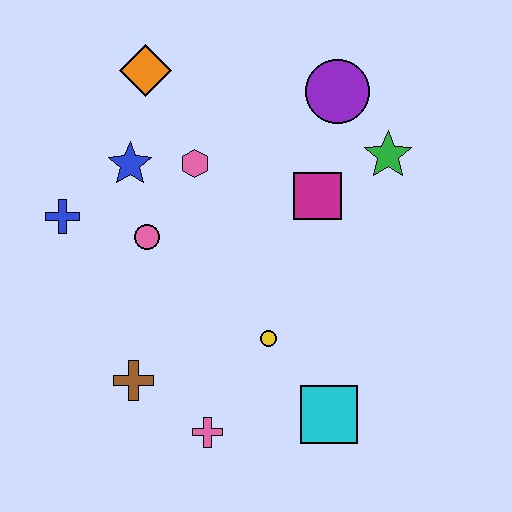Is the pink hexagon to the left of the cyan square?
Yes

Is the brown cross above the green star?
No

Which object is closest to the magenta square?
The green star is closest to the magenta square.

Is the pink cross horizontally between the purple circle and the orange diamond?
Yes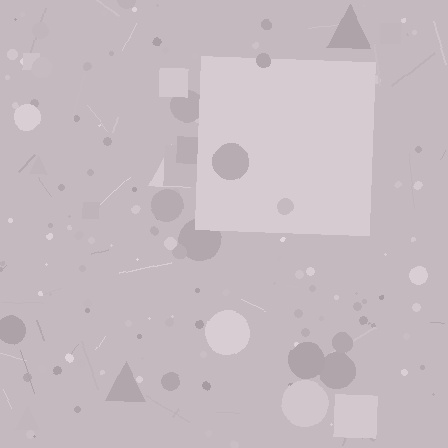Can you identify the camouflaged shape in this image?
The camouflaged shape is a square.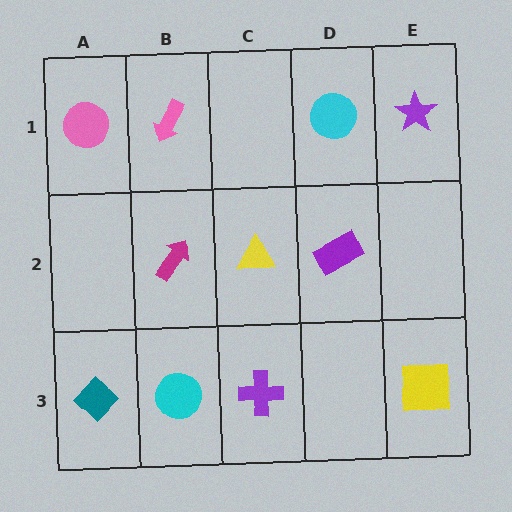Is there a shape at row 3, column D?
No, that cell is empty.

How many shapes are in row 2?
3 shapes.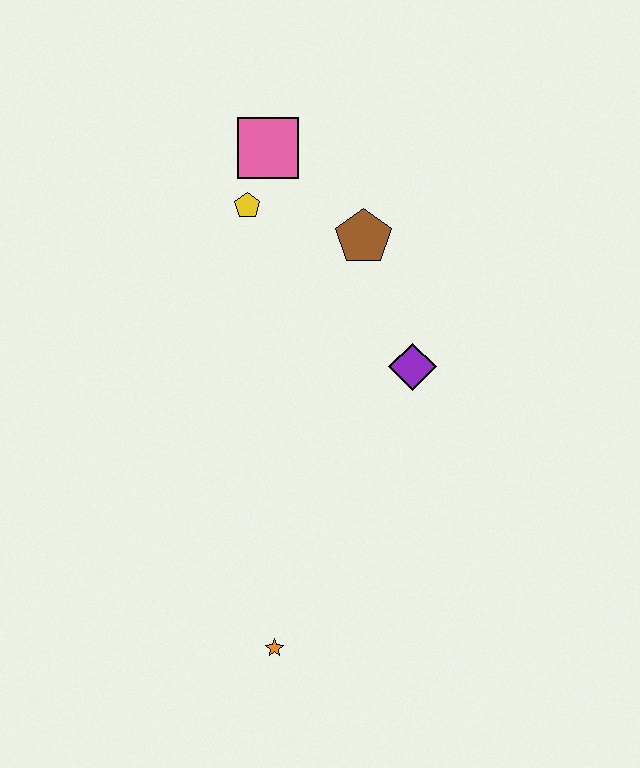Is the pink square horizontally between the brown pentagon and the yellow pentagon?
Yes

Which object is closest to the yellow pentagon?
The pink square is closest to the yellow pentagon.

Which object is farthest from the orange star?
The pink square is farthest from the orange star.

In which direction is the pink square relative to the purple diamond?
The pink square is above the purple diamond.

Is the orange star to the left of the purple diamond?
Yes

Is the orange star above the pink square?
No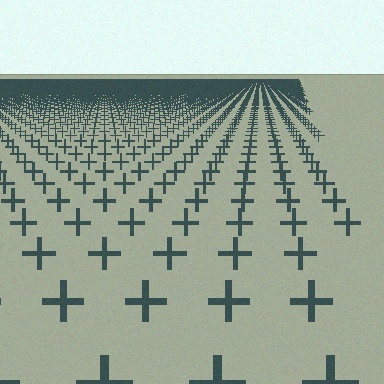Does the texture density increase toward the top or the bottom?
Density increases toward the top.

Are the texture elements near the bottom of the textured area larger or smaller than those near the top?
Larger. Near the bottom, elements are closer to the viewer and appear at a bigger on-screen size.